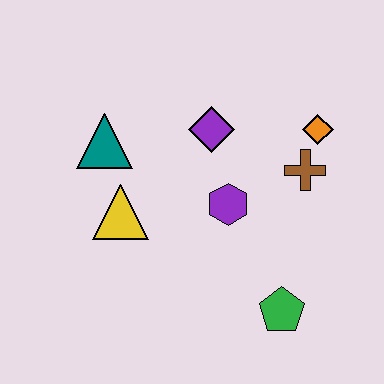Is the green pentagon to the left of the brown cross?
Yes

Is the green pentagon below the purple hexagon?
Yes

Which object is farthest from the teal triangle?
The green pentagon is farthest from the teal triangle.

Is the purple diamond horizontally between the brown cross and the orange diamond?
No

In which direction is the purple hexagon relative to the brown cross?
The purple hexagon is to the left of the brown cross.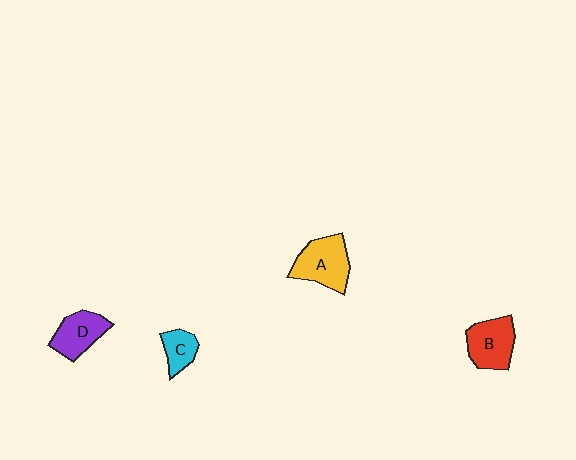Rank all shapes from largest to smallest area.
From largest to smallest: A (yellow), B (red), D (purple), C (cyan).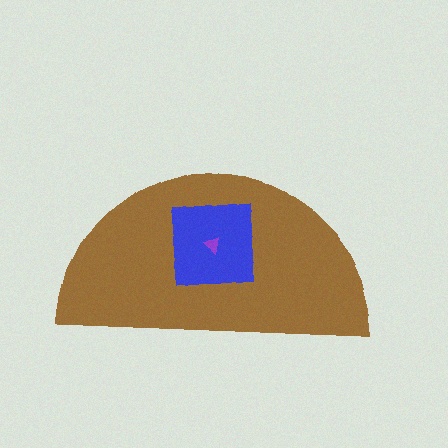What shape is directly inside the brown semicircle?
The blue square.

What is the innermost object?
The purple triangle.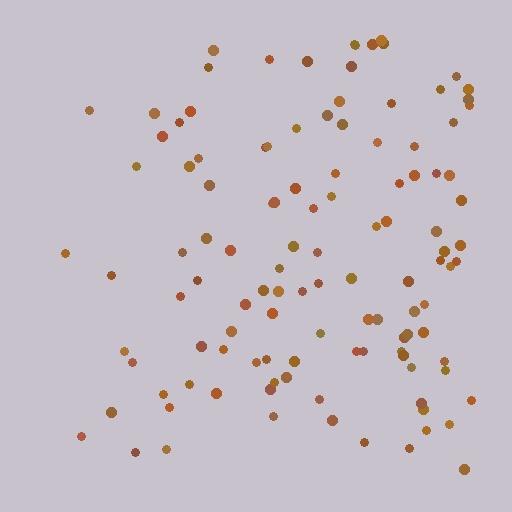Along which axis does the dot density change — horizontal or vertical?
Horizontal.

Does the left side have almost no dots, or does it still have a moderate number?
Still a moderate number, just noticeably fewer than the right.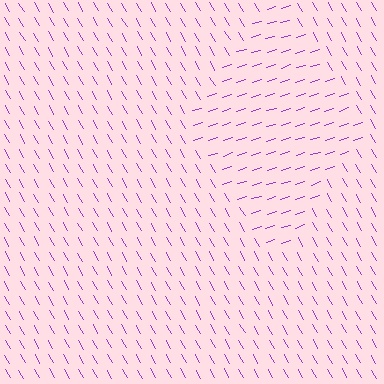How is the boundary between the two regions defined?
The boundary is defined purely by a change in line orientation (approximately 78 degrees difference). All lines are the same color and thickness.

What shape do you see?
I see a diamond.